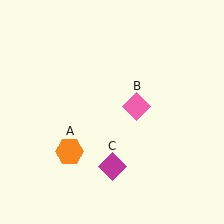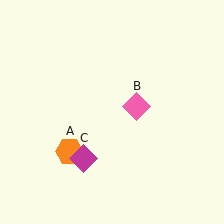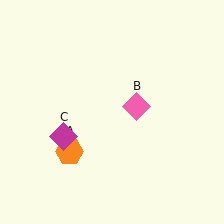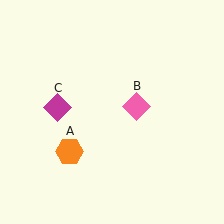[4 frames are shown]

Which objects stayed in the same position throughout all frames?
Orange hexagon (object A) and pink diamond (object B) remained stationary.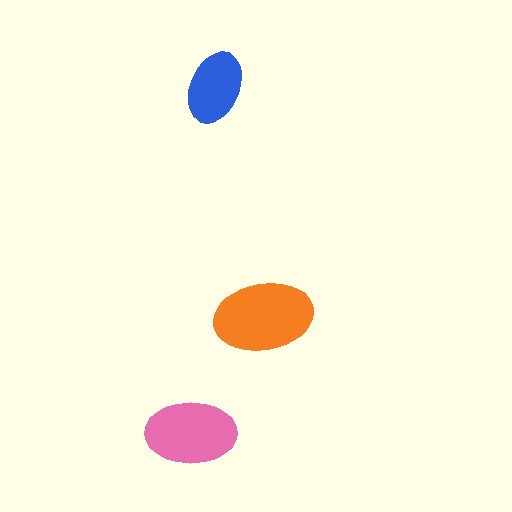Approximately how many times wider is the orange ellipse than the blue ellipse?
About 1.5 times wider.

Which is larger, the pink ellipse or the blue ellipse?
The pink one.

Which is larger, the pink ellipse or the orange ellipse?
The orange one.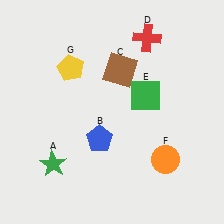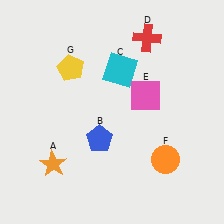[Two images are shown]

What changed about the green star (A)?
In Image 1, A is green. In Image 2, it changed to orange.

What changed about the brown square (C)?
In Image 1, C is brown. In Image 2, it changed to cyan.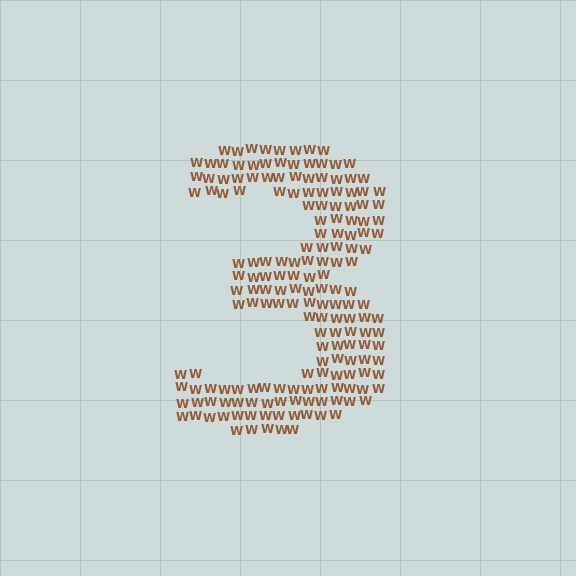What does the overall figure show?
The overall figure shows the digit 3.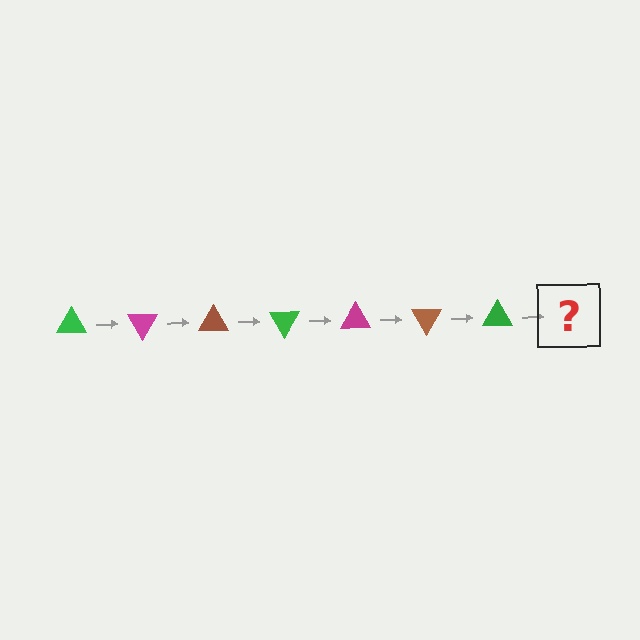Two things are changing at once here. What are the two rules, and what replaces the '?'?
The two rules are that it rotates 60 degrees each step and the color cycles through green, magenta, and brown. The '?' should be a magenta triangle, rotated 420 degrees from the start.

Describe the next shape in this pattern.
It should be a magenta triangle, rotated 420 degrees from the start.